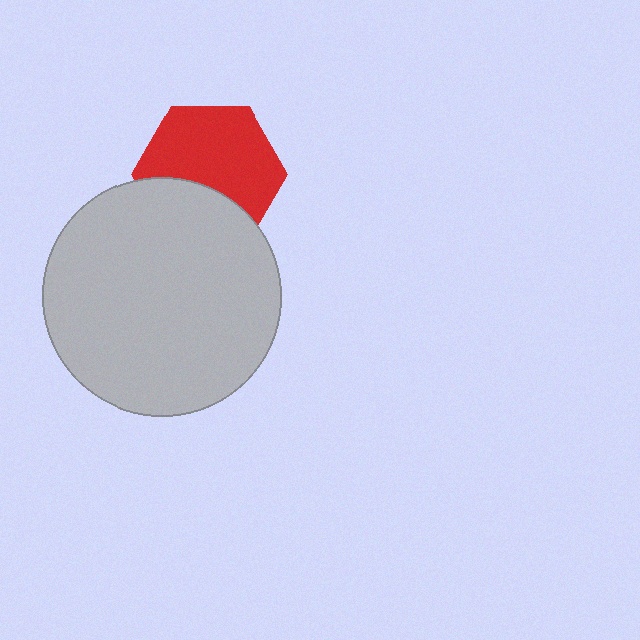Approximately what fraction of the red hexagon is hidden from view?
Roughly 34% of the red hexagon is hidden behind the light gray circle.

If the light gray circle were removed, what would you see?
You would see the complete red hexagon.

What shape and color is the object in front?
The object in front is a light gray circle.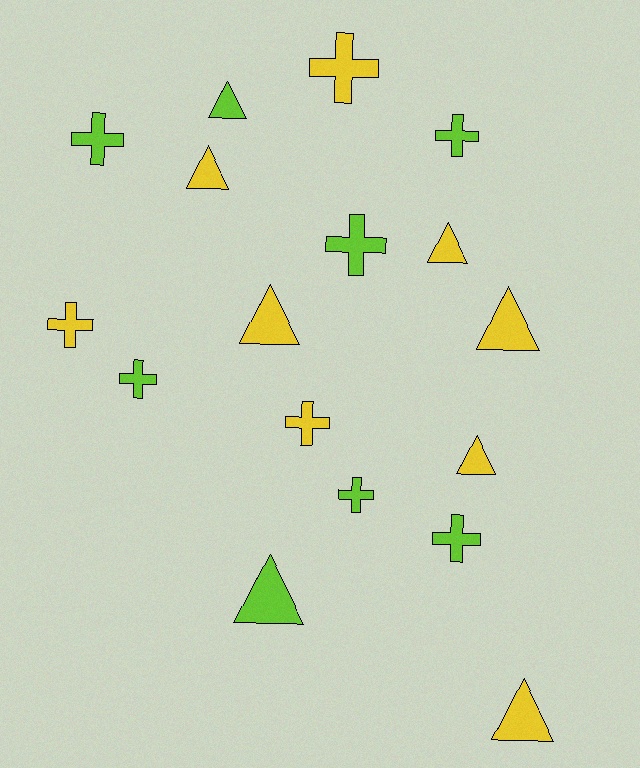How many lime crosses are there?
There are 6 lime crosses.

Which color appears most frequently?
Yellow, with 9 objects.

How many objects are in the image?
There are 17 objects.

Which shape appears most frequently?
Cross, with 9 objects.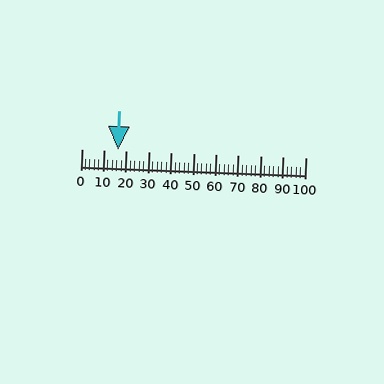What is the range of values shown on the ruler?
The ruler shows values from 0 to 100.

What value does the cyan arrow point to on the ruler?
The cyan arrow points to approximately 16.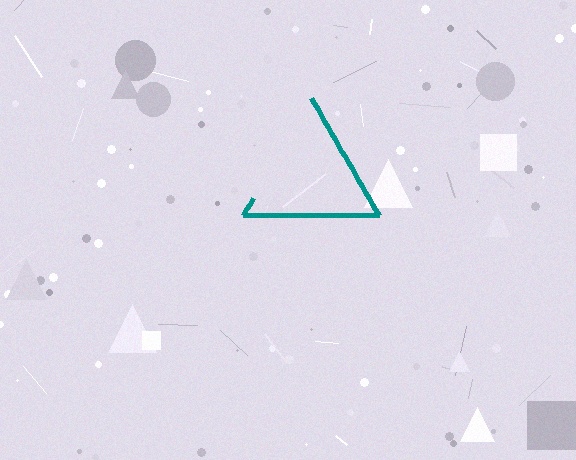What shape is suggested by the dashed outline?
The dashed outline suggests a triangle.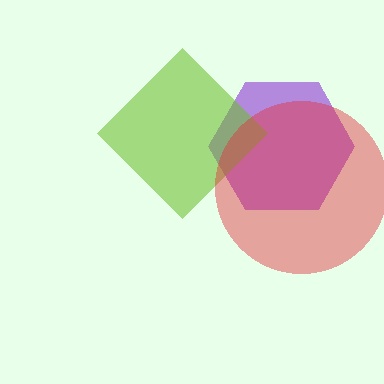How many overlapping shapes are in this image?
There are 3 overlapping shapes in the image.